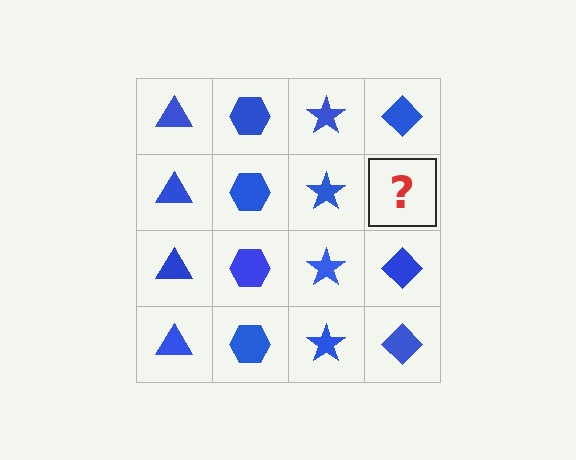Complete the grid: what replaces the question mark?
The question mark should be replaced with a blue diamond.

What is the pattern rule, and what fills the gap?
The rule is that each column has a consistent shape. The gap should be filled with a blue diamond.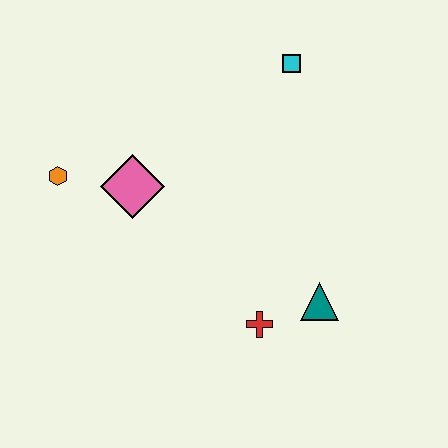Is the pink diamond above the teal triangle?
Yes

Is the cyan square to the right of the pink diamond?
Yes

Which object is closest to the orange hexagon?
The pink diamond is closest to the orange hexagon.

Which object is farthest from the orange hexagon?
The teal triangle is farthest from the orange hexagon.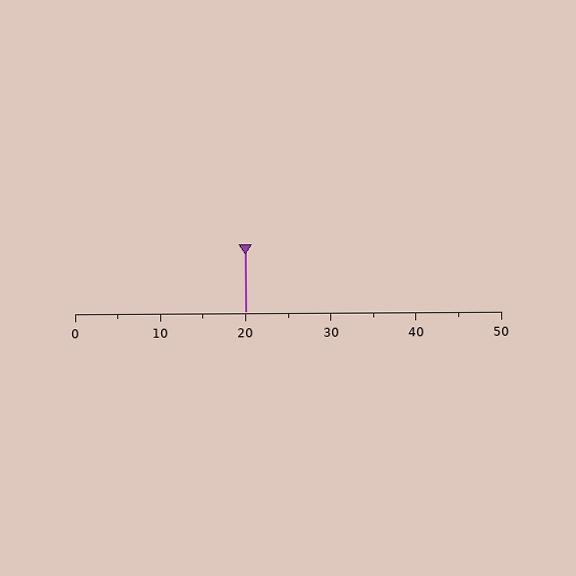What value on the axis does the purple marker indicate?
The marker indicates approximately 20.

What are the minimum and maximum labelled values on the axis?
The axis runs from 0 to 50.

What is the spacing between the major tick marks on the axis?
The major ticks are spaced 10 apart.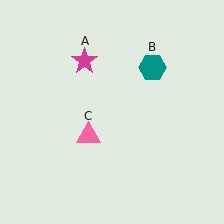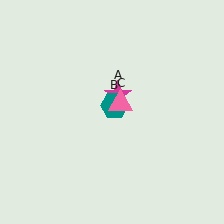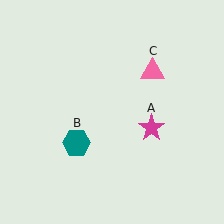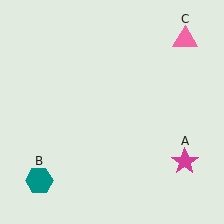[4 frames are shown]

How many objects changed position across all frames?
3 objects changed position: magenta star (object A), teal hexagon (object B), pink triangle (object C).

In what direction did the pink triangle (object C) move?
The pink triangle (object C) moved up and to the right.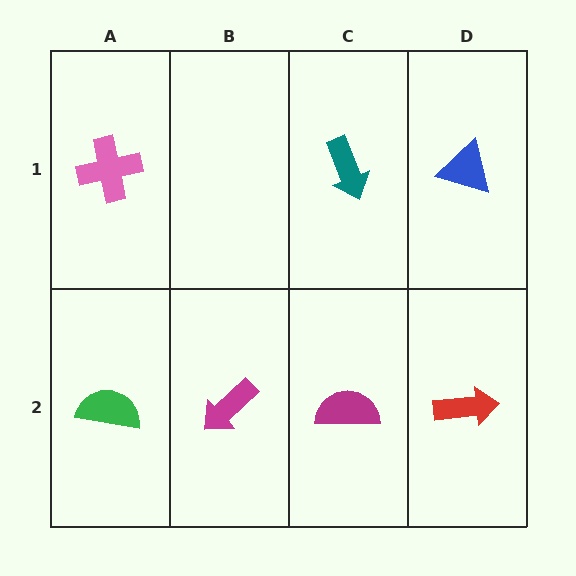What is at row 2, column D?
A red arrow.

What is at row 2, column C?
A magenta semicircle.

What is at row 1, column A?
A pink cross.